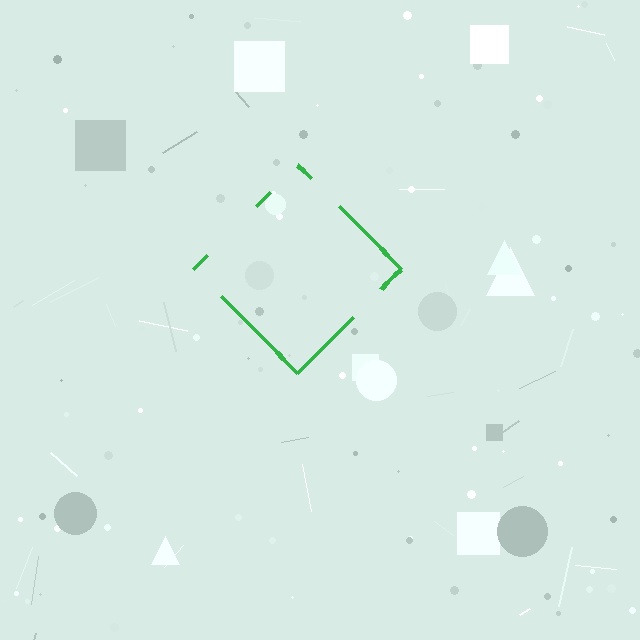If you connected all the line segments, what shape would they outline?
They would outline a diamond.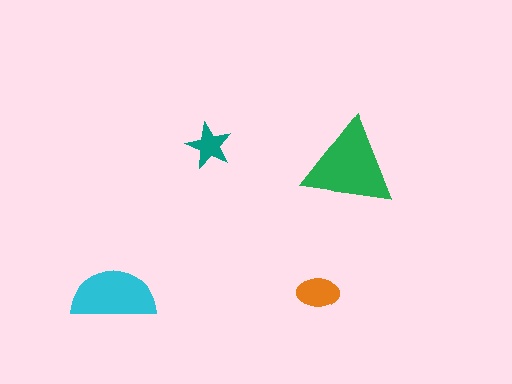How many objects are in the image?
There are 4 objects in the image.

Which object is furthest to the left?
The cyan semicircle is leftmost.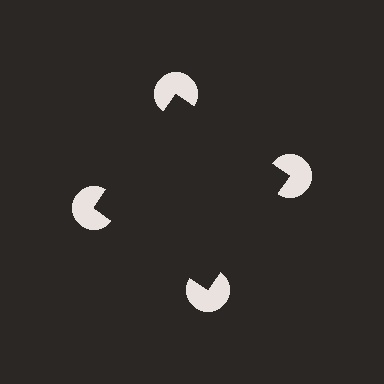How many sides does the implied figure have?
4 sides.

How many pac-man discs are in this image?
There are 4 — one at each vertex of the illusory square.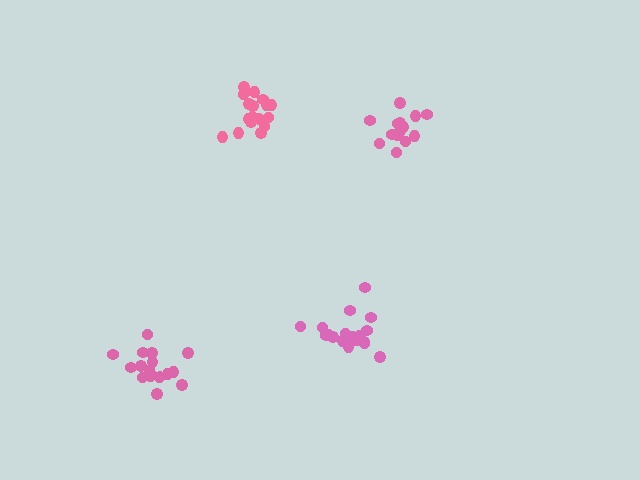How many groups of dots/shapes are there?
There are 4 groups.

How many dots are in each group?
Group 1: 20 dots, Group 2: 14 dots, Group 3: 19 dots, Group 4: 18 dots (71 total).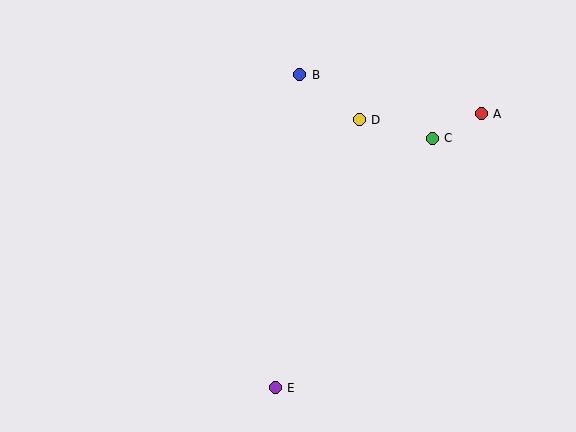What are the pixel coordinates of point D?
Point D is at (359, 120).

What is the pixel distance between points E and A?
The distance between E and A is 343 pixels.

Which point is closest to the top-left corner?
Point B is closest to the top-left corner.